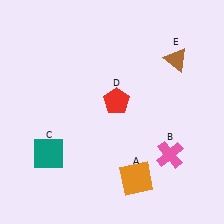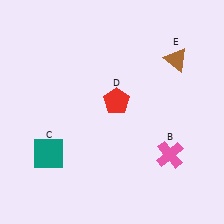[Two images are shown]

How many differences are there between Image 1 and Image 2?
There is 1 difference between the two images.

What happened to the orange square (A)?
The orange square (A) was removed in Image 2. It was in the bottom-right area of Image 1.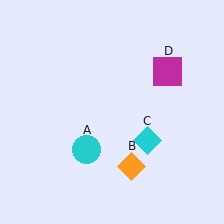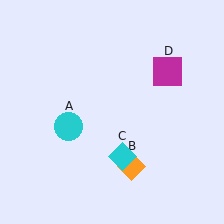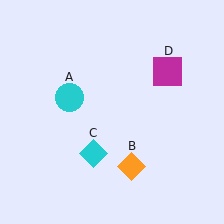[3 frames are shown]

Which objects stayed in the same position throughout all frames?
Orange diamond (object B) and magenta square (object D) remained stationary.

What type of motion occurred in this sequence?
The cyan circle (object A), cyan diamond (object C) rotated clockwise around the center of the scene.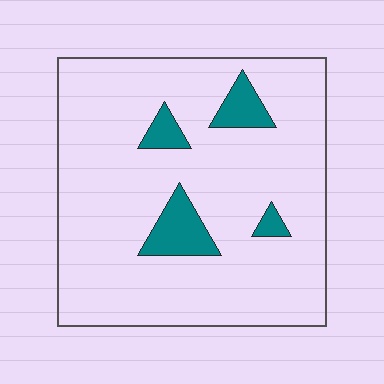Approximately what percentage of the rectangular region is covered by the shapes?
Approximately 10%.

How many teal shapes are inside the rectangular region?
4.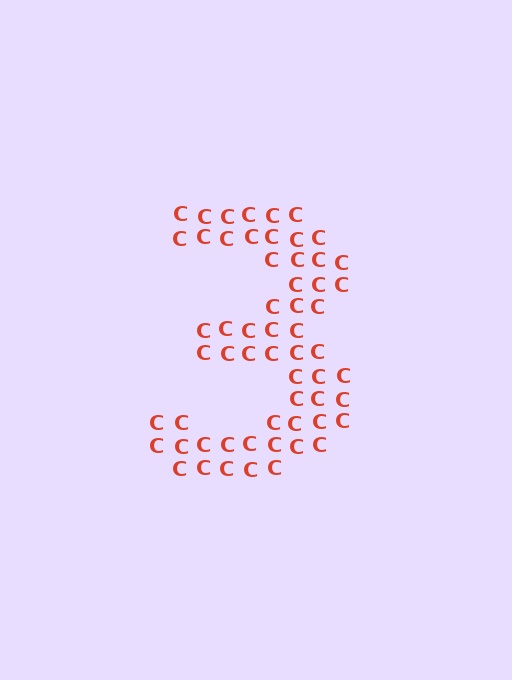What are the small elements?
The small elements are letter C's.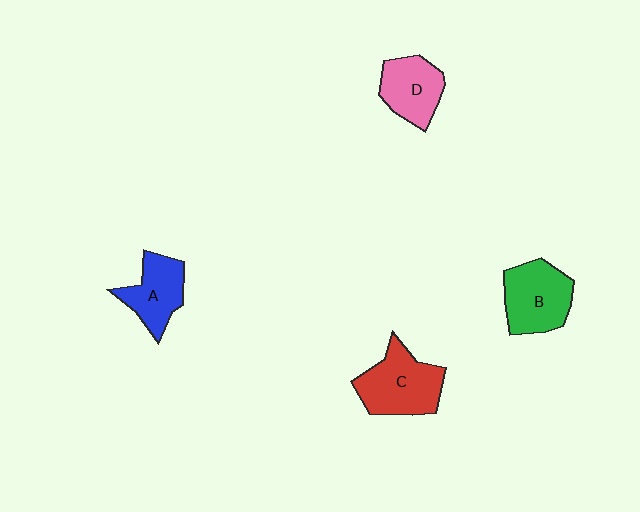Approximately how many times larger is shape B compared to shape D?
Approximately 1.2 times.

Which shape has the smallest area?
Shape A (blue).